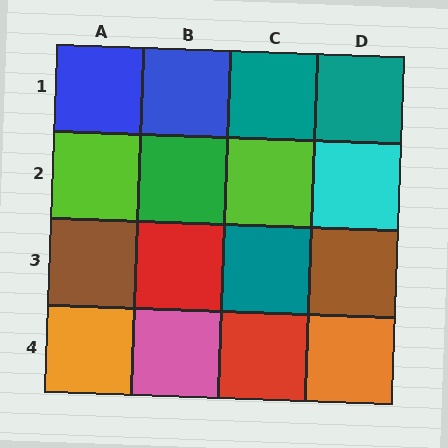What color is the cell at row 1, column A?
Blue.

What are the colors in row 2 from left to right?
Lime, green, lime, cyan.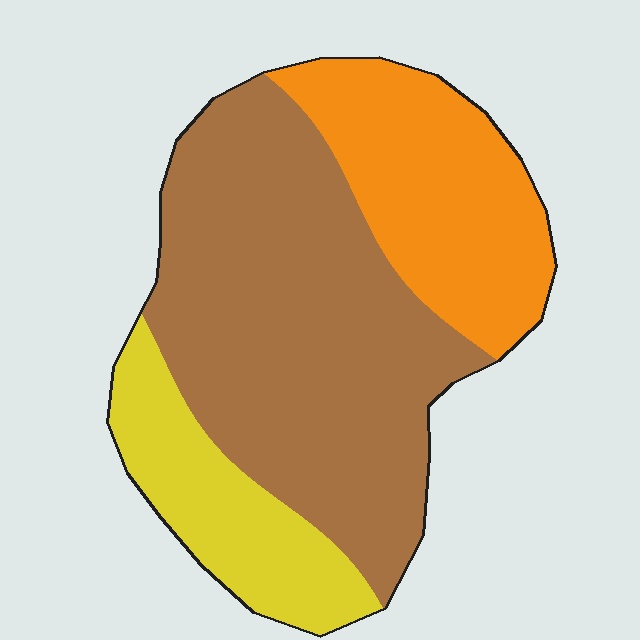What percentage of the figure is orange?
Orange takes up between a quarter and a half of the figure.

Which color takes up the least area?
Yellow, at roughly 20%.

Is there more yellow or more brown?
Brown.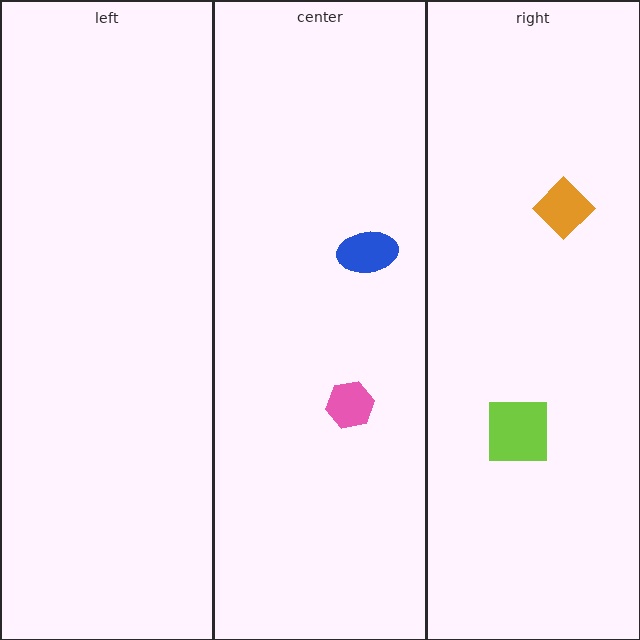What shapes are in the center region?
The blue ellipse, the pink hexagon.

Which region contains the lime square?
The right region.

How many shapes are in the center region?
2.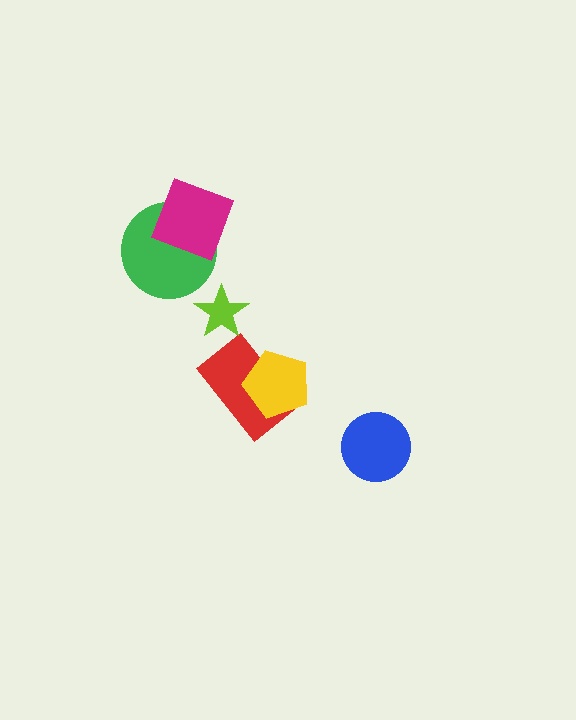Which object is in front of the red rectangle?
The yellow pentagon is in front of the red rectangle.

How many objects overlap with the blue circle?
0 objects overlap with the blue circle.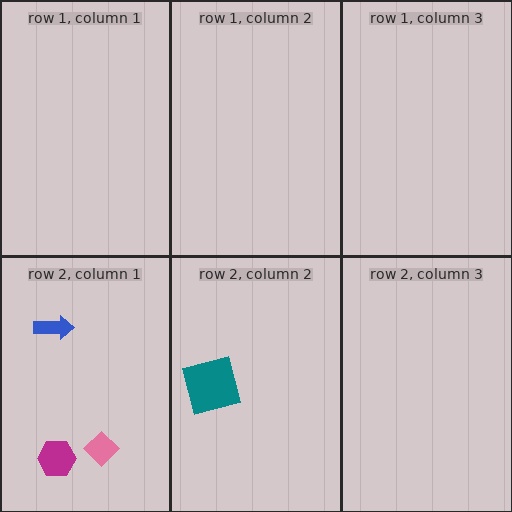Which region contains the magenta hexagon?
The row 2, column 1 region.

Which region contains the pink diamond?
The row 2, column 1 region.